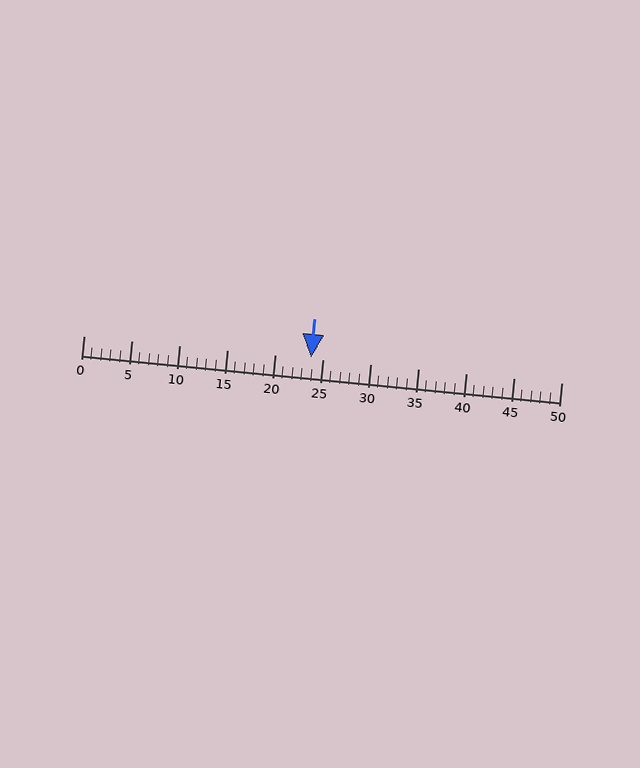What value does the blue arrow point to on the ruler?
The blue arrow points to approximately 24.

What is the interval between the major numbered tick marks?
The major tick marks are spaced 5 units apart.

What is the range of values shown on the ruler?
The ruler shows values from 0 to 50.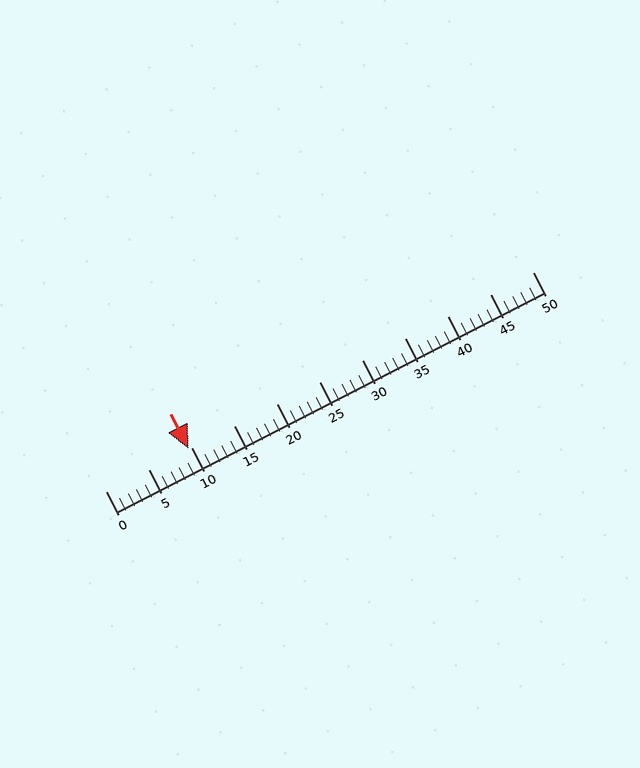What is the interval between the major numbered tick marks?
The major tick marks are spaced 5 units apart.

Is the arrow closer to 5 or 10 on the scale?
The arrow is closer to 10.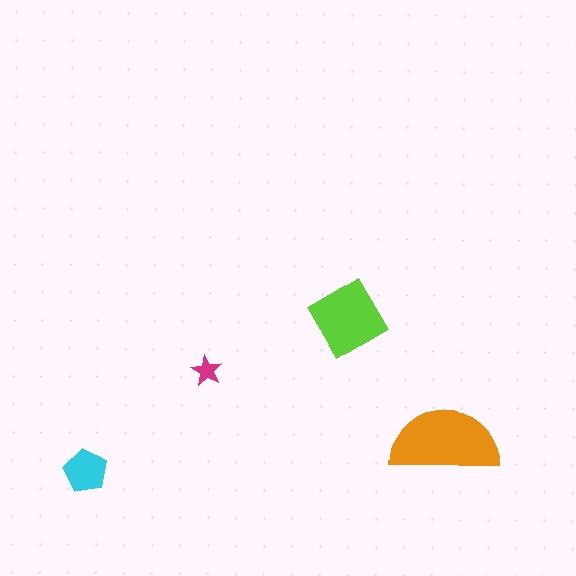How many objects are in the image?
There are 4 objects in the image.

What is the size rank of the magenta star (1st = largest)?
4th.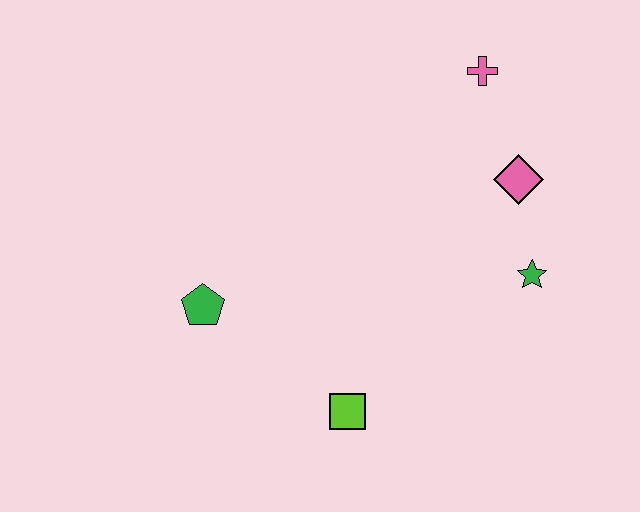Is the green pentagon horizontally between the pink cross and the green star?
No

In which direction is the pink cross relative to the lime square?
The pink cross is above the lime square.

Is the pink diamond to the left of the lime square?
No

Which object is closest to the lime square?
The green pentagon is closest to the lime square.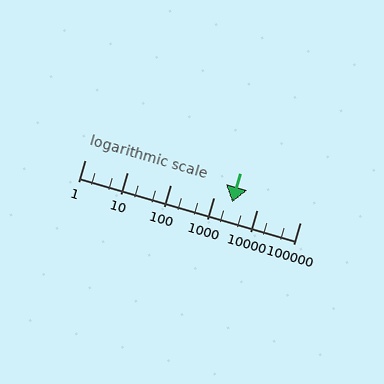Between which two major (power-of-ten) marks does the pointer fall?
The pointer is between 1000 and 10000.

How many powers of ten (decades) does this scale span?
The scale spans 5 decades, from 1 to 100000.